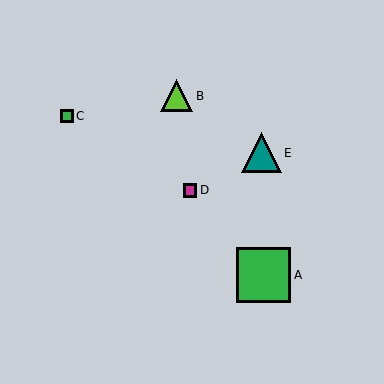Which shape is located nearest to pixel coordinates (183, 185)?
The magenta square (labeled D) at (190, 190) is nearest to that location.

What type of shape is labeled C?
Shape C is a green square.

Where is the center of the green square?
The center of the green square is at (263, 275).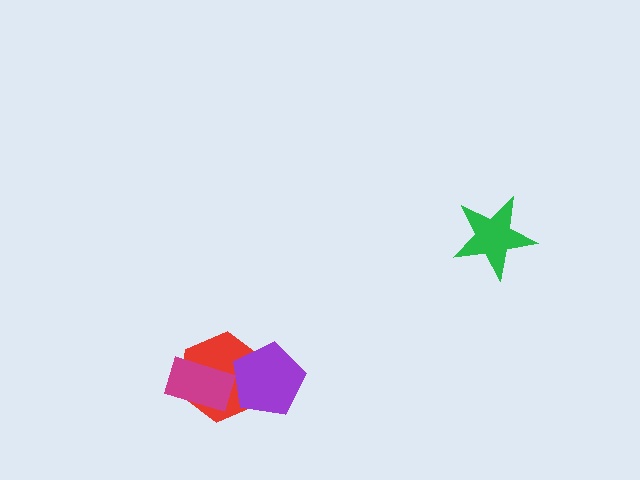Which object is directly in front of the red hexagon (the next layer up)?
The purple pentagon is directly in front of the red hexagon.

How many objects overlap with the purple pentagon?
1 object overlaps with the purple pentagon.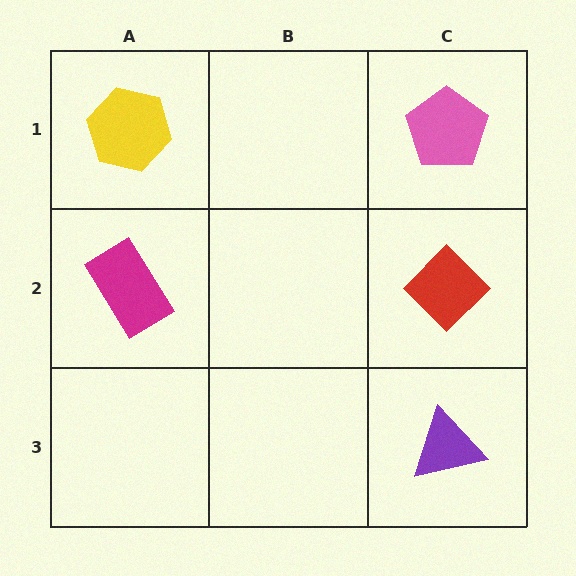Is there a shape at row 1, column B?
No, that cell is empty.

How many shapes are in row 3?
1 shape.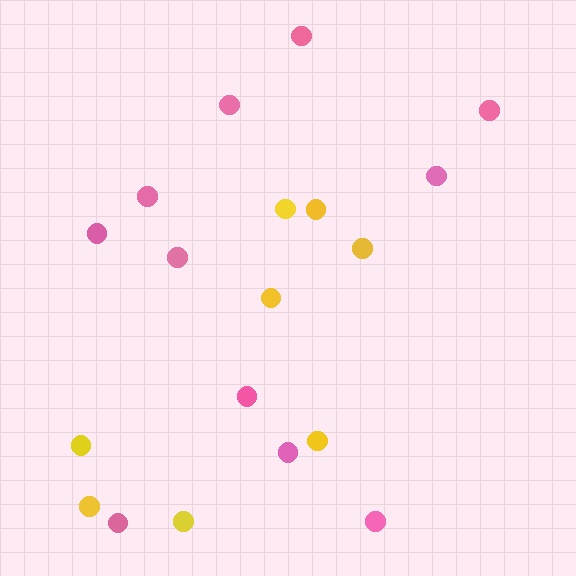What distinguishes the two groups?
There are 2 groups: one group of pink circles (11) and one group of yellow circles (8).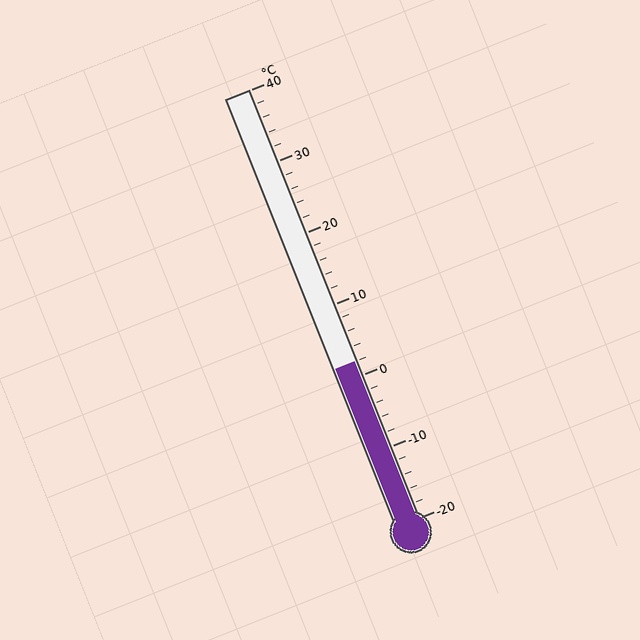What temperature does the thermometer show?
The thermometer shows approximately 2°C.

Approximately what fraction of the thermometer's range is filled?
The thermometer is filled to approximately 35% of its range.